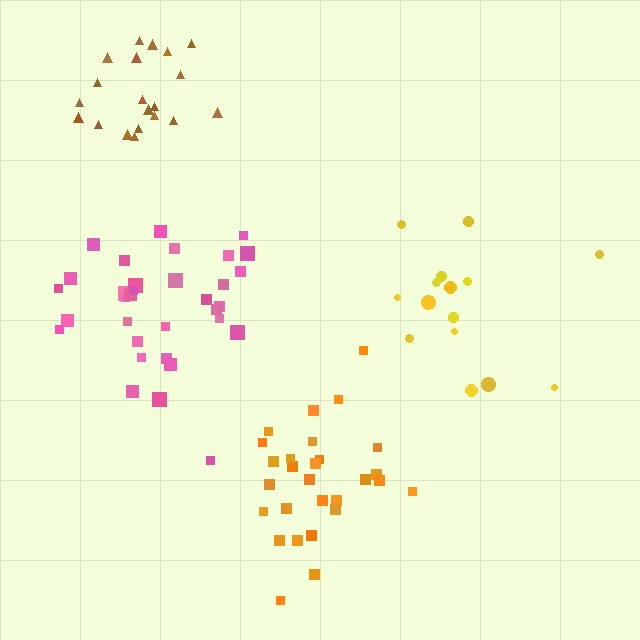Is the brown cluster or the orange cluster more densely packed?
Brown.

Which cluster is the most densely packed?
Brown.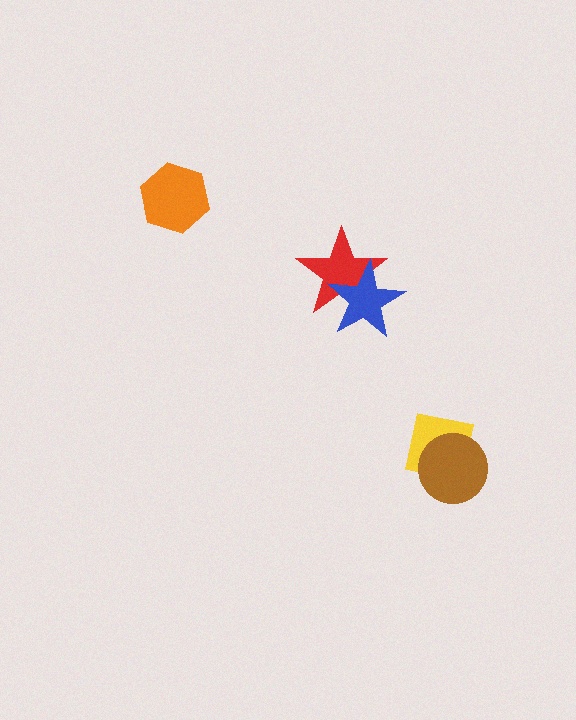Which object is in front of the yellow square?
The brown circle is in front of the yellow square.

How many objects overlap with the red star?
1 object overlaps with the red star.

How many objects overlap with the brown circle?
1 object overlaps with the brown circle.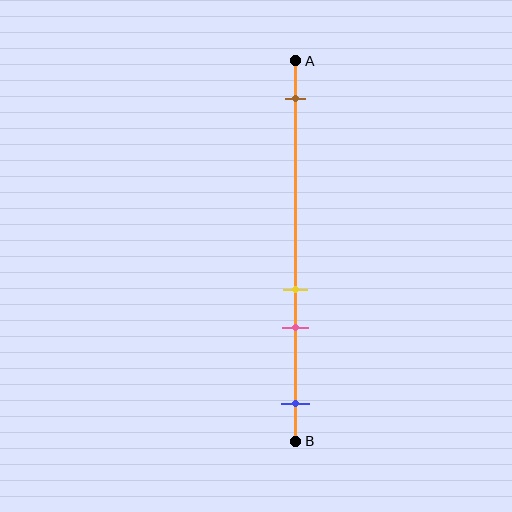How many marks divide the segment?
There are 4 marks dividing the segment.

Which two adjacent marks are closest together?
The yellow and pink marks are the closest adjacent pair.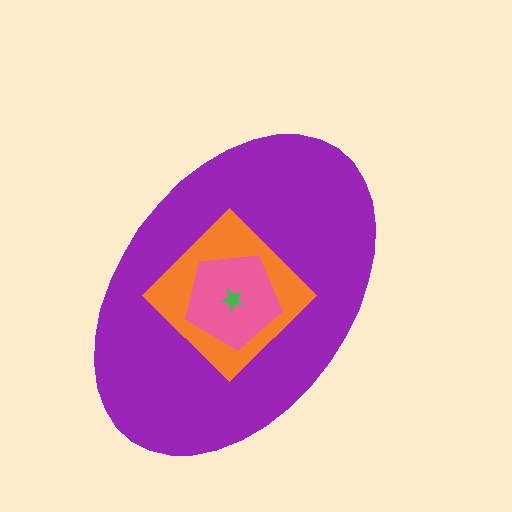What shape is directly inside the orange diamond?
The pink pentagon.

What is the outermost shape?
The purple ellipse.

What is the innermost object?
The green star.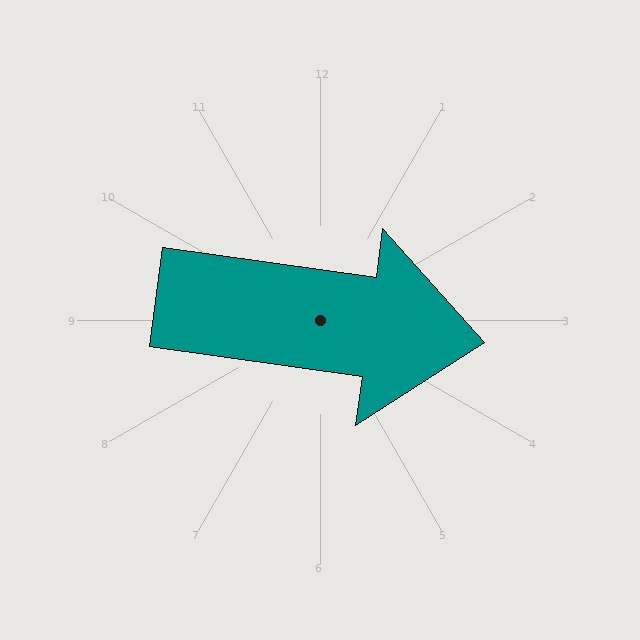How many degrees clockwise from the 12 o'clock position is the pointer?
Approximately 98 degrees.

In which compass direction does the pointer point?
East.